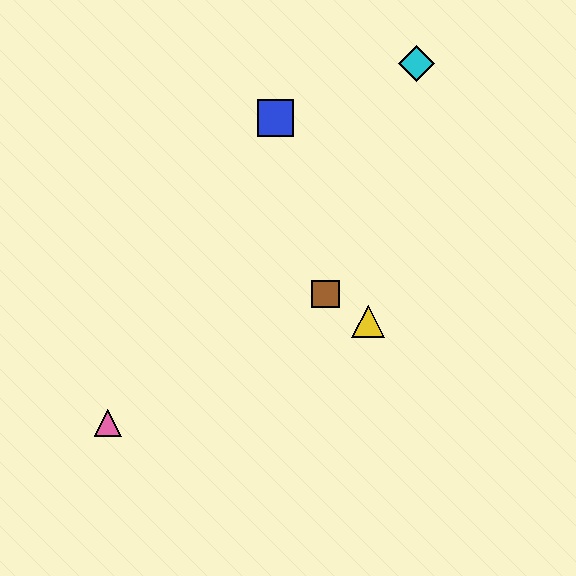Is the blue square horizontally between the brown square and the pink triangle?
Yes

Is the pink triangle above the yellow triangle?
No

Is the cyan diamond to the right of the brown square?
Yes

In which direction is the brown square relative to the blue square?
The brown square is below the blue square.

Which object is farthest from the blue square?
The pink triangle is farthest from the blue square.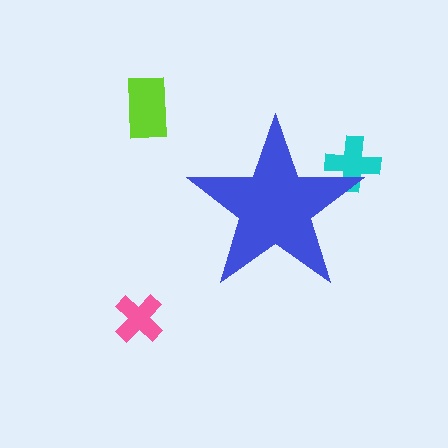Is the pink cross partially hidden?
No, the pink cross is fully visible.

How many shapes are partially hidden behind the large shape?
1 shape is partially hidden.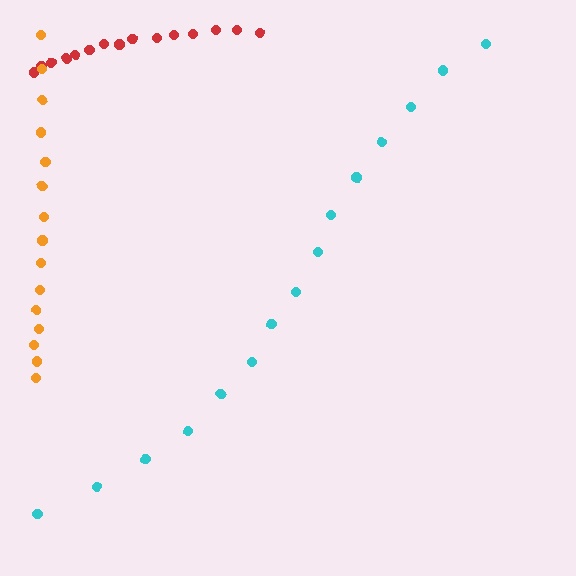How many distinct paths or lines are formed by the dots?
There are 3 distinct paths.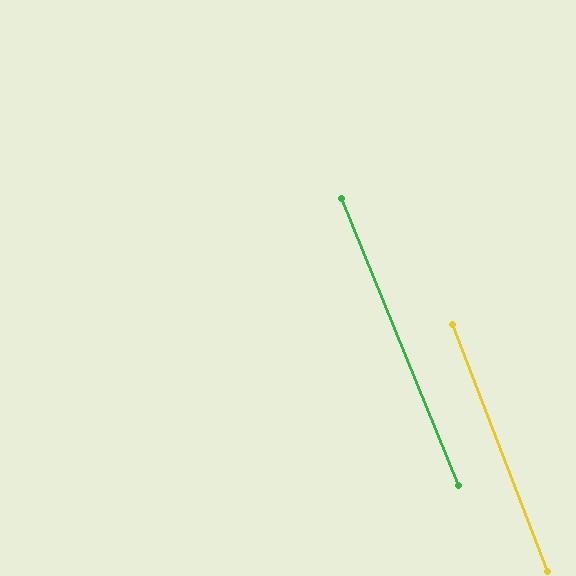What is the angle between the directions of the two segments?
Approximately 1 degree.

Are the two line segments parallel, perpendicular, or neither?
Parallel — their directions differ by only 1.0°.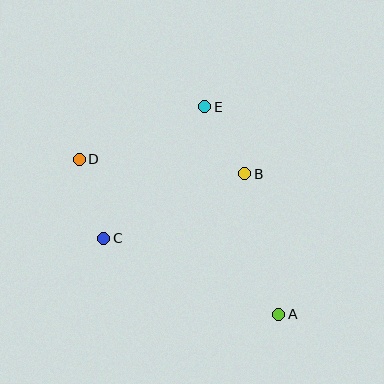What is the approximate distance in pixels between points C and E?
The distance between C and E is approximately 166 pixels.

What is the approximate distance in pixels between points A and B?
The distance between A and B is approximately 144 pixels.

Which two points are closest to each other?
Points B and E are closest to each other.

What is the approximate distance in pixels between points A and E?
The distance between A and E is approximately 220 pixels.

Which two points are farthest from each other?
Points A and D are farthest from each other.